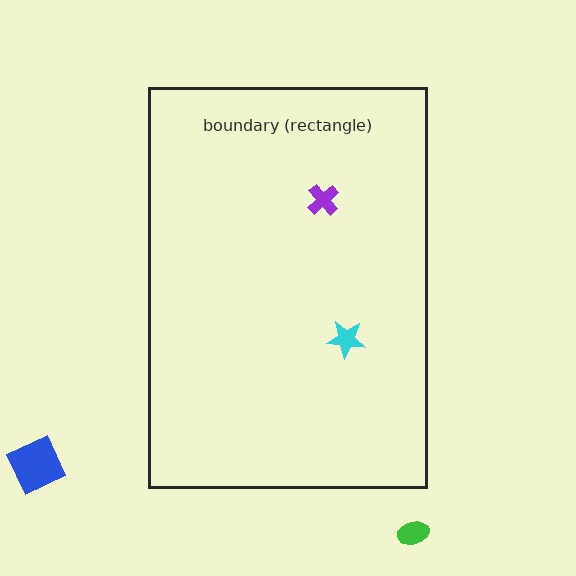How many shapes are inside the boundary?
2 inside, 2 outside.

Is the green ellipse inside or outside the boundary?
Outside.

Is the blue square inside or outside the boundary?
Outside.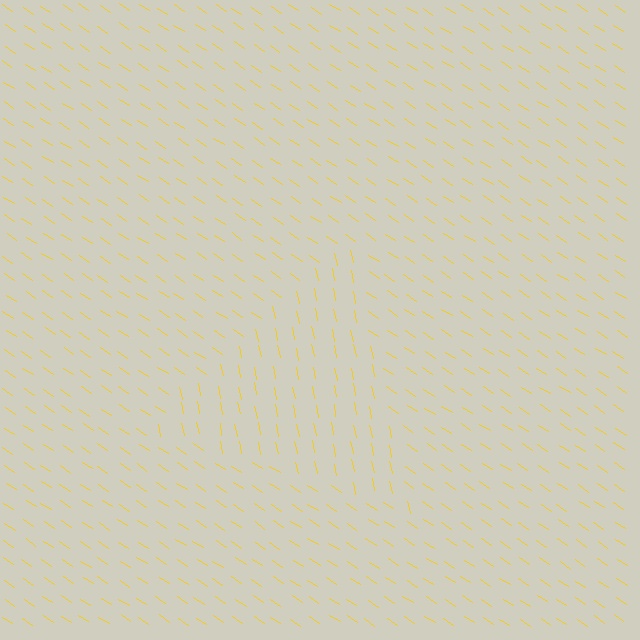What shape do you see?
I see a triangle.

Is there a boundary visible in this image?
Yes, there is a texture boundary formed by a change in line orientation.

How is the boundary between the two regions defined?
The boundary is defined purely by a change in line orientation (approximately 45 degrees difference). All lines are the same color and thickness.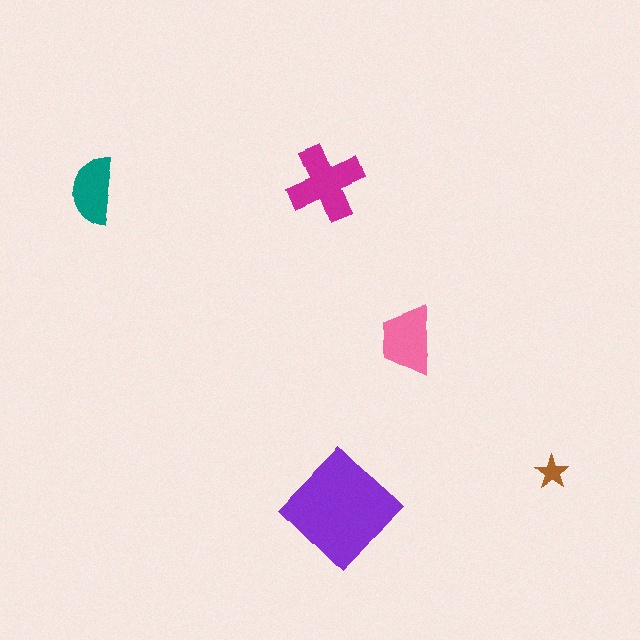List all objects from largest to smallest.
The purple diamond, the magenta cross, the pink trapezoid, the teal semicircle, the brown star.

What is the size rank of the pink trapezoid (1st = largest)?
3rd.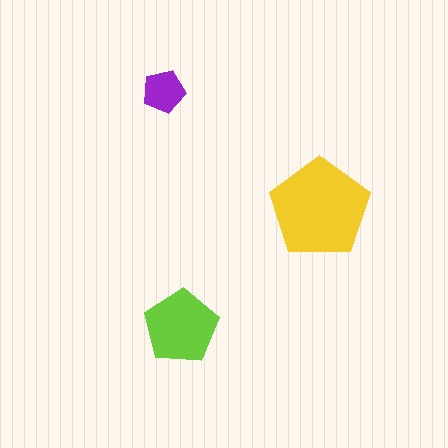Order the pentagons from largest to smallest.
the yellow one, the lime one, the purple one.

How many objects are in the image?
There are 3 objects in the image.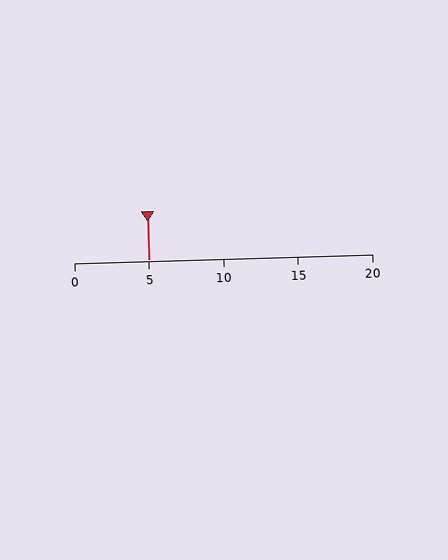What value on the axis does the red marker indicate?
The marker indicates approximately 5.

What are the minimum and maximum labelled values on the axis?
The axis runs from 0 to 20.